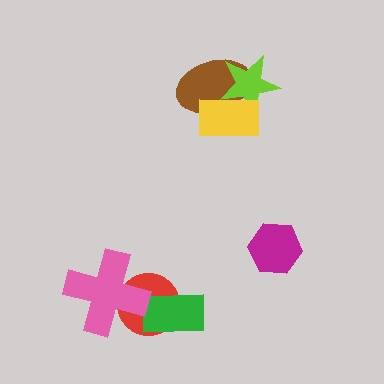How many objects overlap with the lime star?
2 objects overlap with the lime star.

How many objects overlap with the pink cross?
1 object overlaps with the pink cross.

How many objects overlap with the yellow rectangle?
2 objects overlap with the yellow rectangle.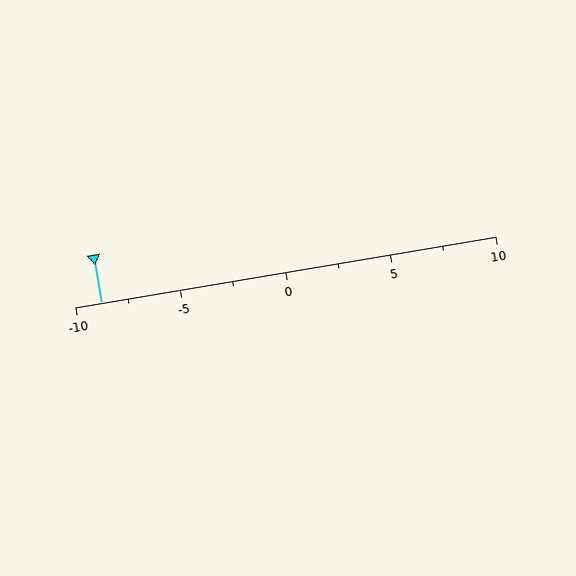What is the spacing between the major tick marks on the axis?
The major ticks are spaced 5 apart.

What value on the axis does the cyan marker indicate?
The marker indicates approximately -8.8.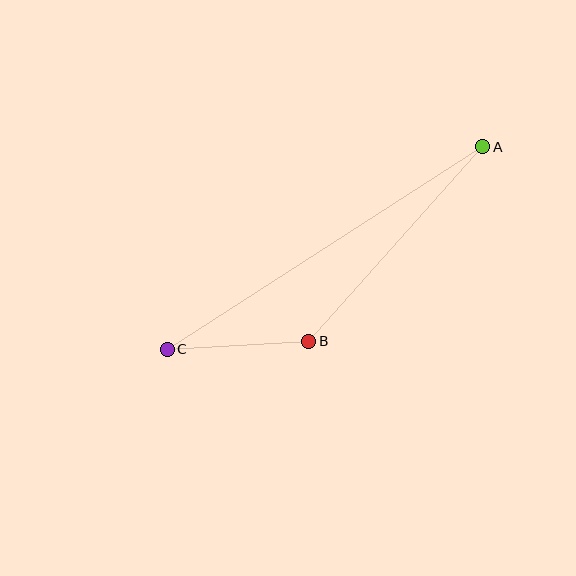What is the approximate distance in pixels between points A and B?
The distance between A and B is approximately 261 pixels.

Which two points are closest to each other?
Points B and C are closest to each other.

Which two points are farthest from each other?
Points A and C are farthest from each other.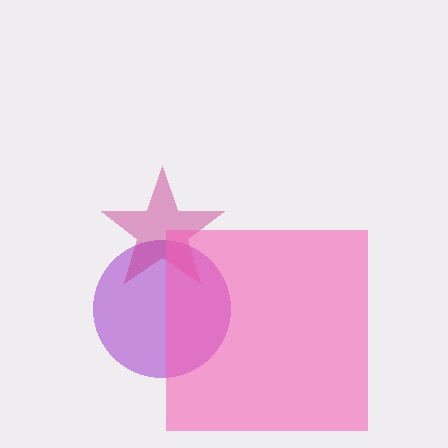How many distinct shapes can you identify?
There are 3 distinct shapes: a purple circle, a magenta star, a pink square.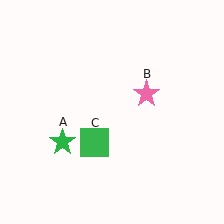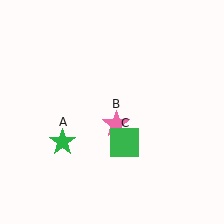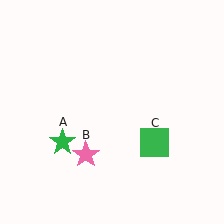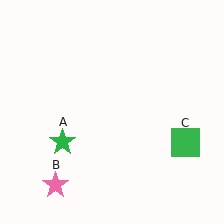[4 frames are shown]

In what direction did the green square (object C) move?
The green square (object C) moved right.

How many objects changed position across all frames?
2 objects changed position: pink star (object B), green square (object C).